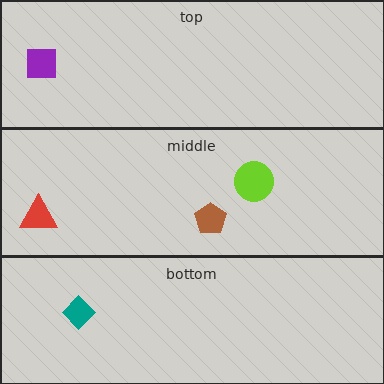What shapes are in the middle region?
The red triangle, the brown pentagon, the lime circle.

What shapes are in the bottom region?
The teal diamond.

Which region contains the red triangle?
The middle region.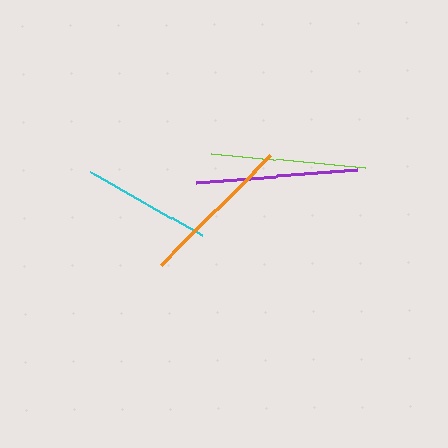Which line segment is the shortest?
The cyan line is the shortest at approximately 128 pixels.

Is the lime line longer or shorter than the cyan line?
The lime line is longer than the cyan line.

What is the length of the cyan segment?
The cyan segment is approximately 128 pixels long.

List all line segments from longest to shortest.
From longest to shortest: purple, orange, lime, cyan.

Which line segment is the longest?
The purple line is the longest at approximately 162 pixels.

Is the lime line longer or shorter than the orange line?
The orange line is longer than the lime line.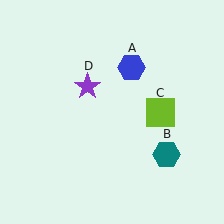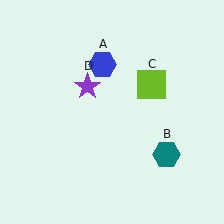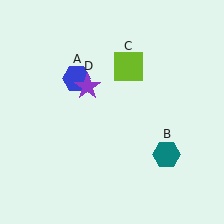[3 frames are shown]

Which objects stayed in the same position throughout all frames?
Teal hexagon (object B) and purple star (object D) remained stationary.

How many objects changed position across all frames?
2 objects changed position: blue hexagon (object A), lime square (object C).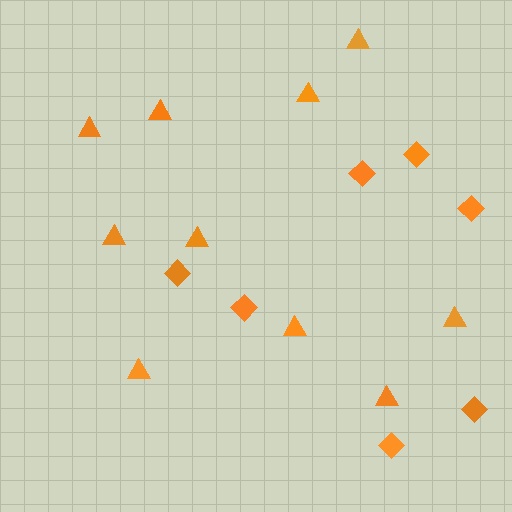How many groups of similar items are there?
There are 2 groups: one group of diamonds (7) and one group of triangles (10).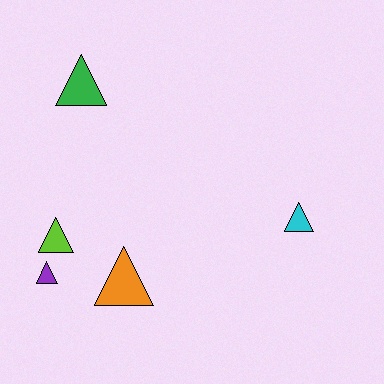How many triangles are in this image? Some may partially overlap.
There are 5 triangles.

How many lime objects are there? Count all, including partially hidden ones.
There is 1 lime object.